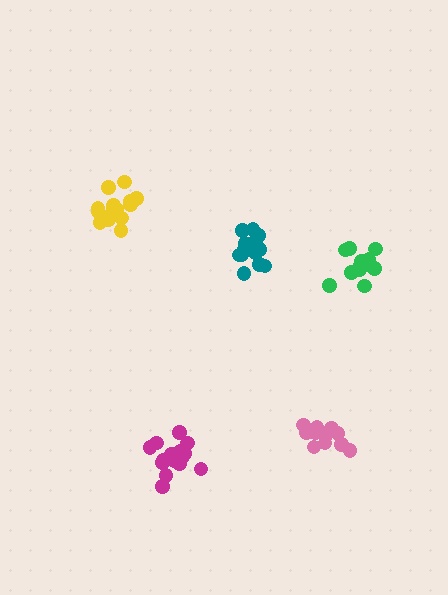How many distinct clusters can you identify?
There are 5 distinct clusters.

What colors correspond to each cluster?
The clusters are colored: teal, magenta, yellow, green, pink.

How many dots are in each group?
Group 1: 14 dots, Group 2: 18 dots, Group 3: 14 dots, Group 4: 12 dots, Group 5: 14 dots (72 total).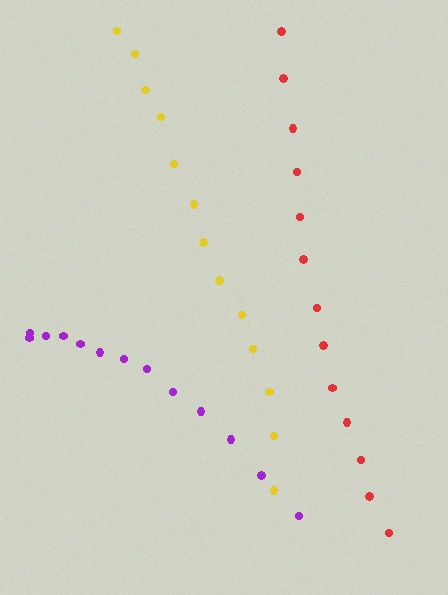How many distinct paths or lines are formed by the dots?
There are 3 distinct paths.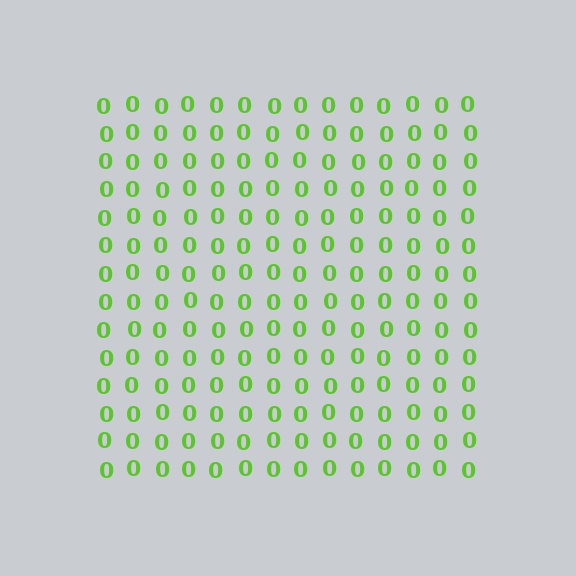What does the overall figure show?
The overall figure shows a square.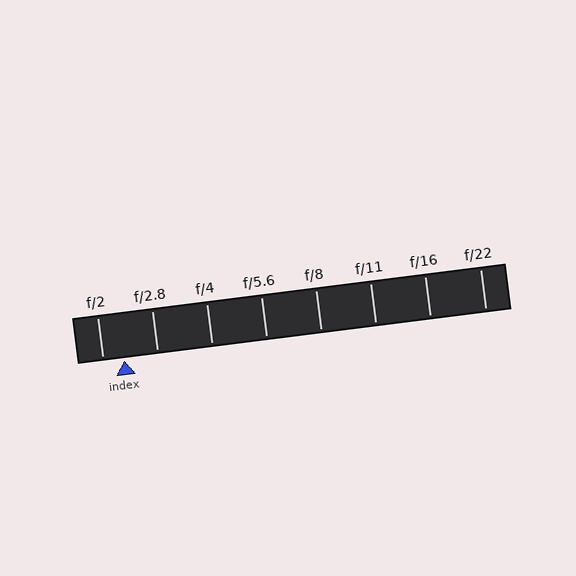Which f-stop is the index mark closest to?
The index mark is closest to f/2.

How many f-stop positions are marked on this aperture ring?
There are 8 f-stop positions marked.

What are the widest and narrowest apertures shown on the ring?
The widest aperture shown is f/2 and the narrowest is f/22.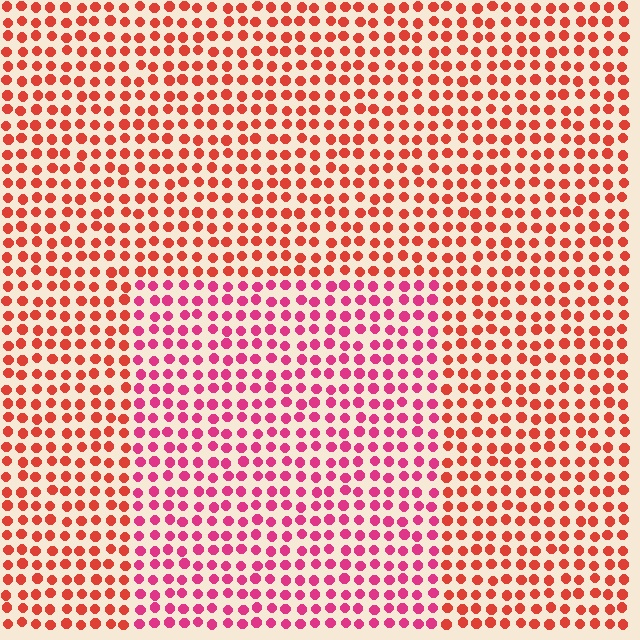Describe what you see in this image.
The image is filled with small red elements in a uniform arrangement. A rectangle-shaped region is visible where the elements are tinted to a slightly different hue, forming a subtle color boundary.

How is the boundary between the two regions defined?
The boundary is defined purely by a slight shift in hue (about 34 degrees). Spacing, size, and orientation are identical on both sides.